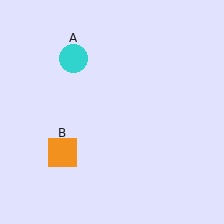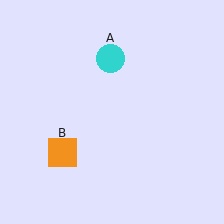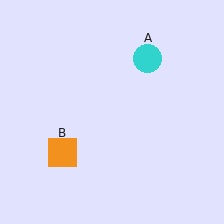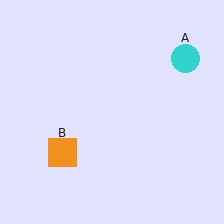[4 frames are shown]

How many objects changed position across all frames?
1 object changed position: cyan circle (object A).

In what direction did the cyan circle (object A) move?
The cyan circle (object A) moved right.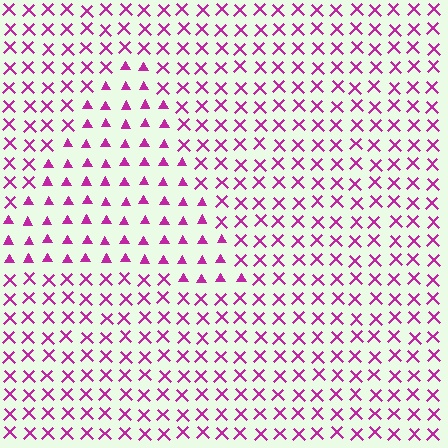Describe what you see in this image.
The image is filled with small magenta elements arranged in a uniform grid. A triangle-shaped region contains triangles, while the surrounding area contains X marks. The boundary is defined purely by the change in element shape.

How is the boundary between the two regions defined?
The boundary is defined by a change in element shape: triangles inside vs. X marks outside. All elements share the same color and spacing.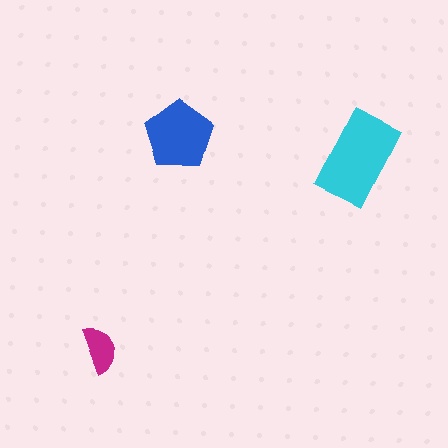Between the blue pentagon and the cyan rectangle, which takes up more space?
The cyan rectangle.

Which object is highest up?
The blue pentagon is topmost.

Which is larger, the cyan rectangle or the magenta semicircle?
The cyan rectangle.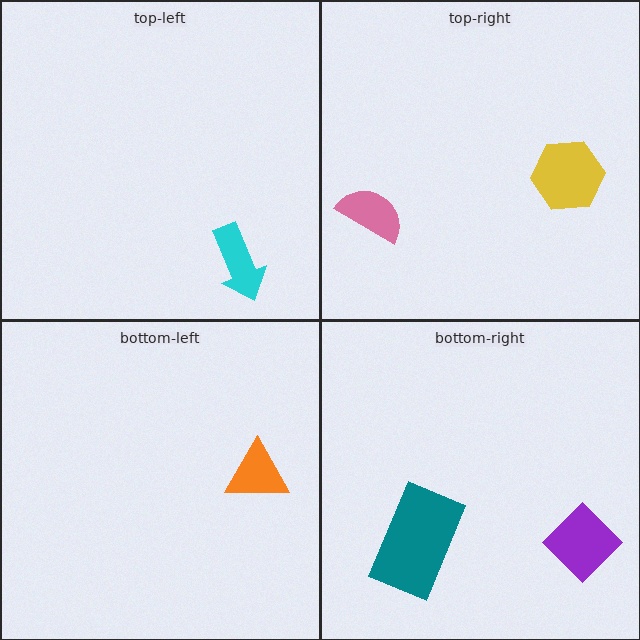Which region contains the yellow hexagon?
The top-right region.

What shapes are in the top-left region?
The cyan arrow.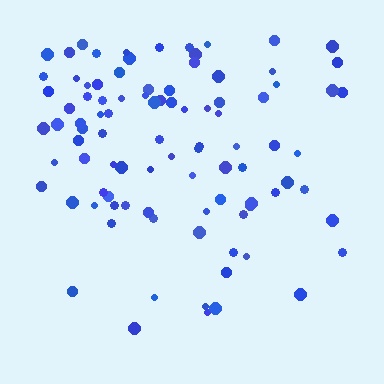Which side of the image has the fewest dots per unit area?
The bottom.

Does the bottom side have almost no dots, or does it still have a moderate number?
Still a moderate number, just noticeably fewer than the top.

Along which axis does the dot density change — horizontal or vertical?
Vertical.